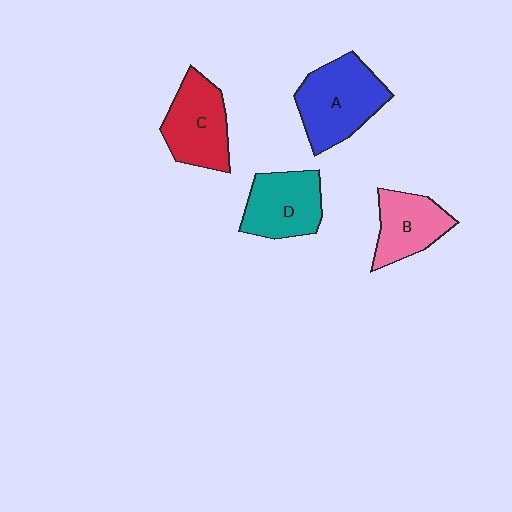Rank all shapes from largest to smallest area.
From largest to smallest: A (blue), C (red), D (teal), B (pink).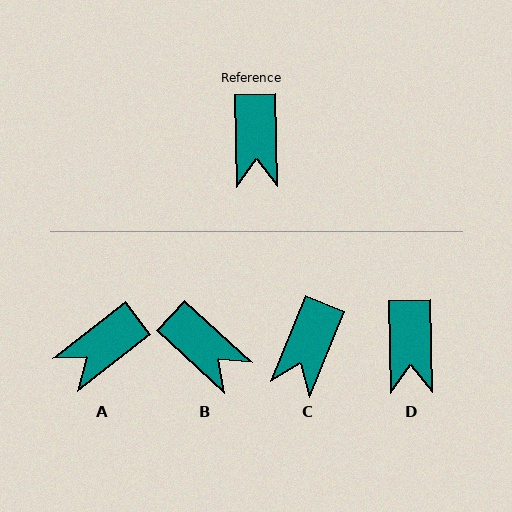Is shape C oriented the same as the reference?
No, it is off by about 24 degrees.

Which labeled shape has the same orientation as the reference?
D.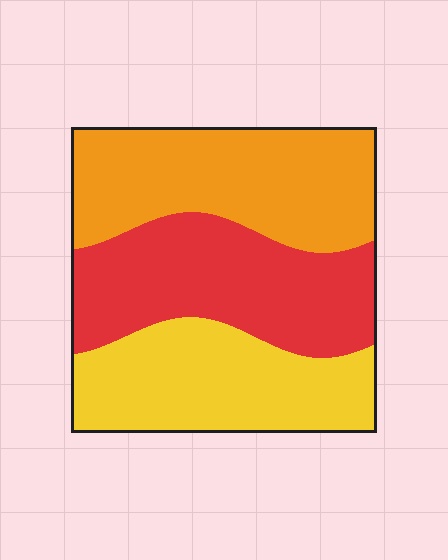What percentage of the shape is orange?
Orange takes up between a quarter and a half of the shape.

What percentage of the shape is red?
Red takes up about one third (1/3) of the shape.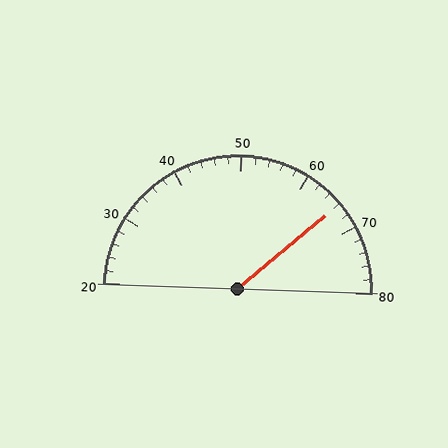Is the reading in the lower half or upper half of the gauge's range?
The reading is in the upper half of the range (20 to 80).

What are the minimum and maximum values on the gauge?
The gauge ranges from 20 to 80.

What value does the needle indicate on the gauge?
The needle indicates approximately 66.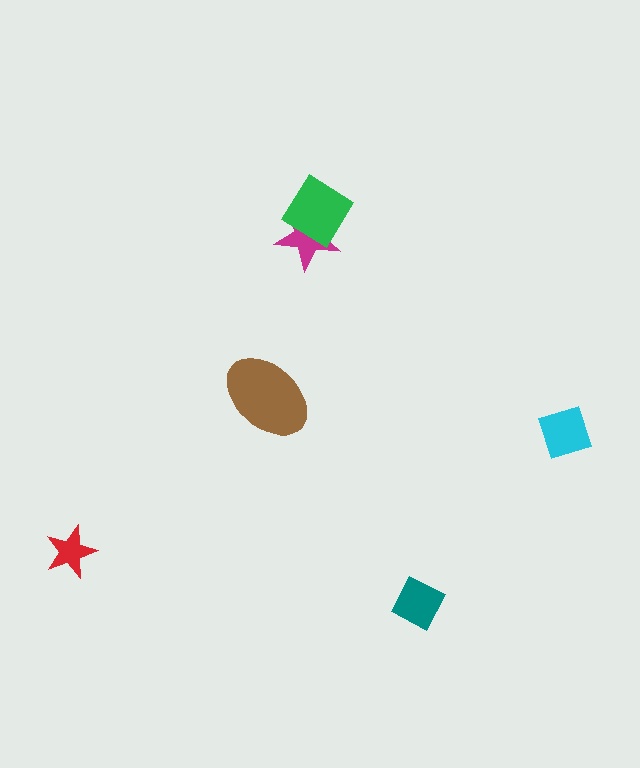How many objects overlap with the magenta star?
1 object overlaps with the magenta star.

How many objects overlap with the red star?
0 objects overlap with the red star.